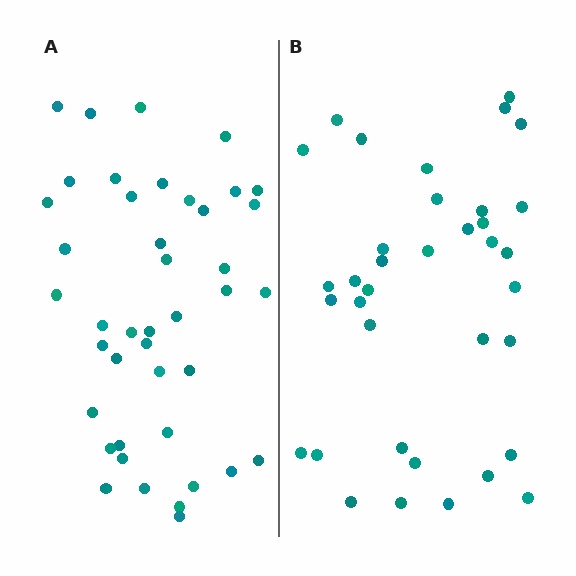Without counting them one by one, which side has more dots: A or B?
Region A (the left region) has more dots.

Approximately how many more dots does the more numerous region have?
Region A has about 6 more dots than region B.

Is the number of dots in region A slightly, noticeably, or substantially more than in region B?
Region A has only slightly more — the two regions are fairly close. The ratio is roughly 1.2 to 1.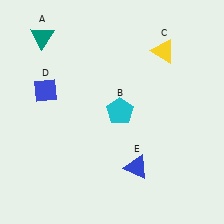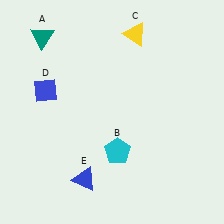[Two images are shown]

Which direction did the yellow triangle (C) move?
The yellow triangle (C) moved left.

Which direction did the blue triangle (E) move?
The blue triangle (E) moved left.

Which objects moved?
The objects that moved are: the cyan pentagon (B), the yellow triangle (C), the blue triangle (E).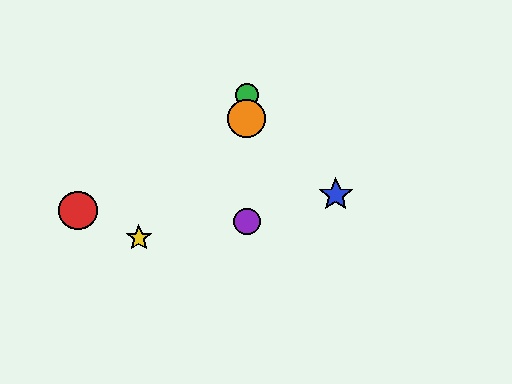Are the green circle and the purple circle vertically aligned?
Yes, both are at x≈247.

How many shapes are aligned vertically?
3 shapes (the green circle, the purple circle, the orange circle) are aligned vertically.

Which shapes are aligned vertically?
The green circle, the purple circle, the orange circle are aligned vertically.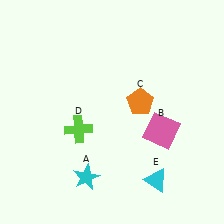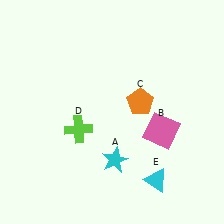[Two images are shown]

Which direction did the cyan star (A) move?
The cyan star (A) moved right.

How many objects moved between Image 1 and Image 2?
1 object moved between the two images.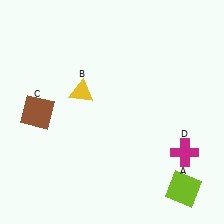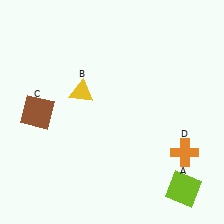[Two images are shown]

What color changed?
The cross (D) changed from magenta in Image 1 to orange in Image 2.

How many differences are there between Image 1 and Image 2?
There is 1 difference between the two images.